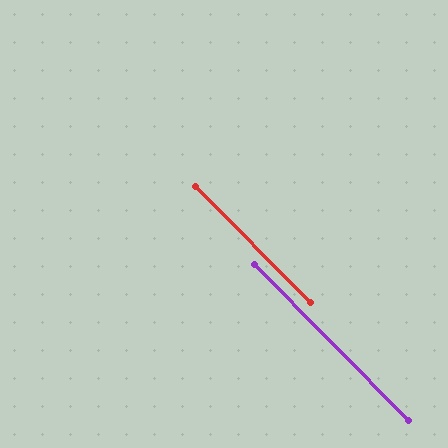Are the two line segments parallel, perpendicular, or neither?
Parallel — their directions differ by only 0.1°.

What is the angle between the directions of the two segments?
Approximately 0 degrees.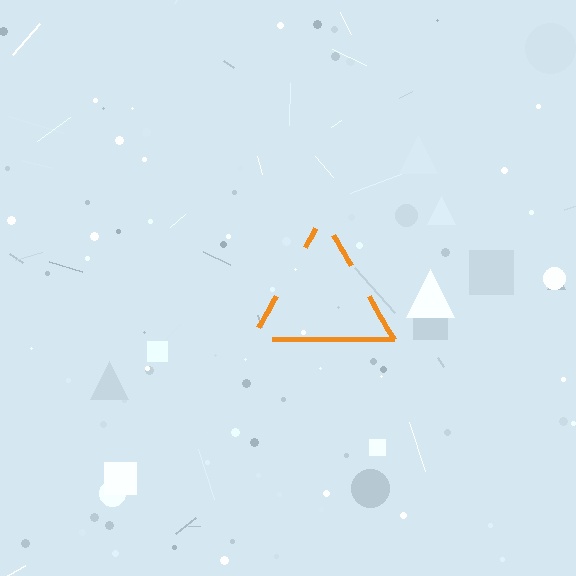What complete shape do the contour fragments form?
The contour fragments form a triangle.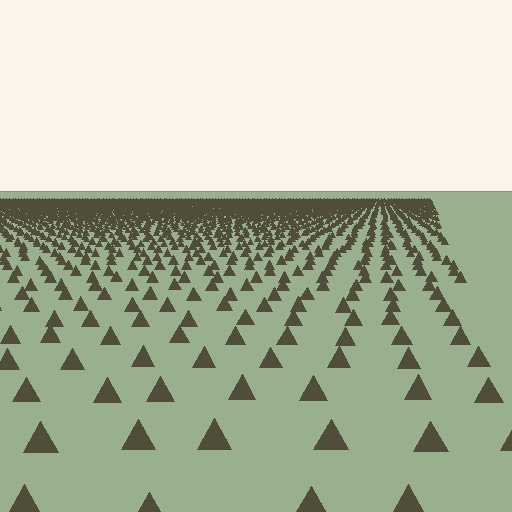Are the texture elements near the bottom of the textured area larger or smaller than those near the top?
Larger. Near the bottom, elements are closer to the viewer and appear at a bigger on-screen size.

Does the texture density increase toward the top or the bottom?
Density increases toward the top.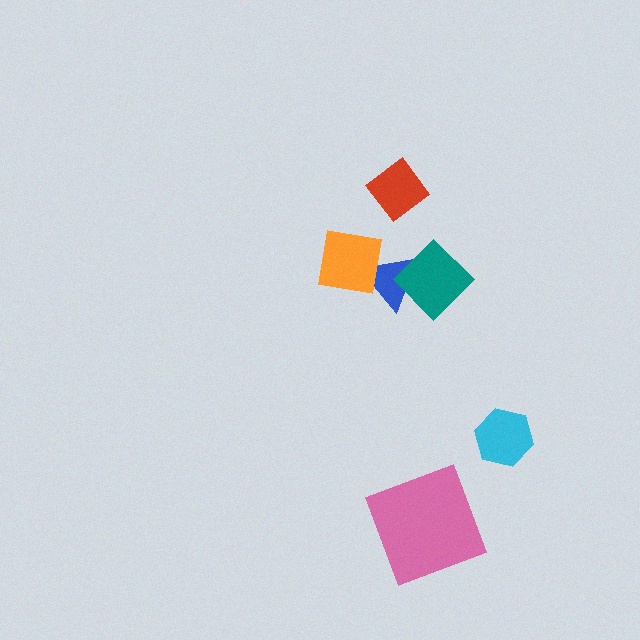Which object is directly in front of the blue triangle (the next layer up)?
The teal diamond is directly in front of the blue triangle.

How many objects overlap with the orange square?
1 object overlaps with the orange square.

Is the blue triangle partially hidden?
Yes, it is partially covered by another shape.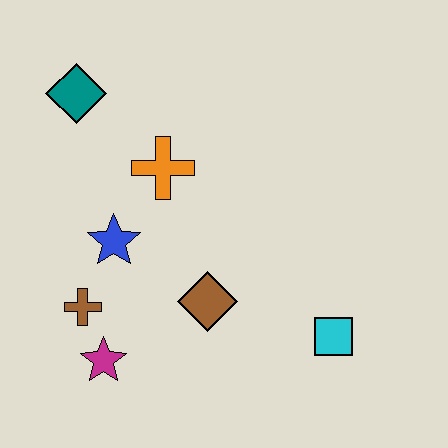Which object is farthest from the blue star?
The cyan square is farthest from the blue star.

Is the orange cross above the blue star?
Yes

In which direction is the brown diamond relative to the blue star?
The brown diamond is to the right of the blue star.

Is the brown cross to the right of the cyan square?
No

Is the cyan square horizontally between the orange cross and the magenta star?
No